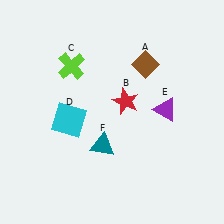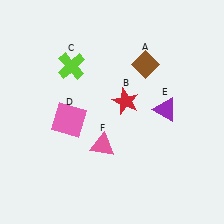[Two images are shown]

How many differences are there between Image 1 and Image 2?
There are 2 differences between the two images.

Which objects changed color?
D changed from cyan to pink. F changed from teal to pink.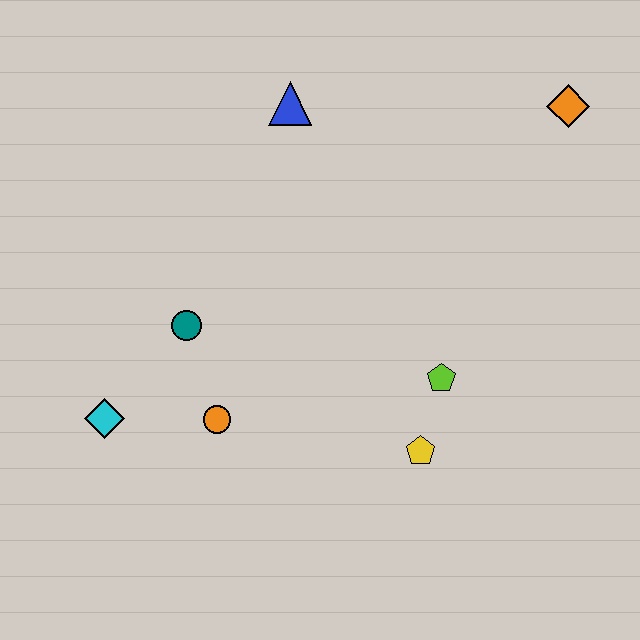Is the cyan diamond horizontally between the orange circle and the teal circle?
No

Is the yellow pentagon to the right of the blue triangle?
Yes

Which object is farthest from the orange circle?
The orange diamond is farthest from the orange circle.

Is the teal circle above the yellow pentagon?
Yes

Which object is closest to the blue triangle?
The teal circle is closest to the blue triangle.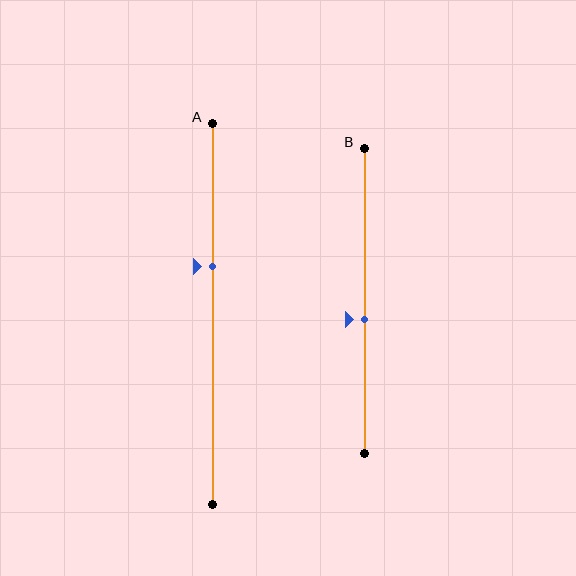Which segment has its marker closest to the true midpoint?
Segment B has its marker closest to the true midpoint.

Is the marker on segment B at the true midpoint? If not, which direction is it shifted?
No, the marker on segment B is shifted downward by about 6% of the segment length.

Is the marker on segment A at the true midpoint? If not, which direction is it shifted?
No, the marker on segment A is shifted upward by about 12% of the segment length.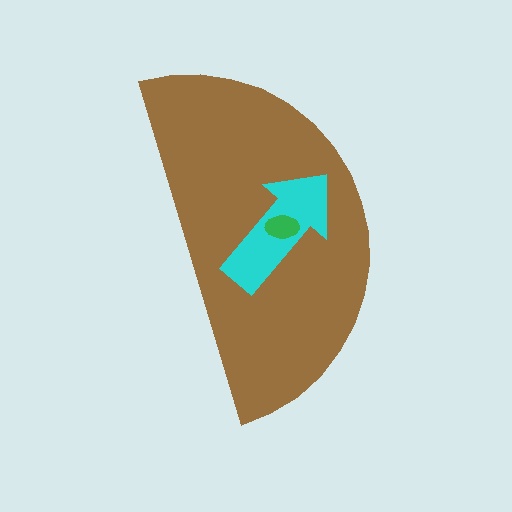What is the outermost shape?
The brown semicircle.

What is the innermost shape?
The green ellipse.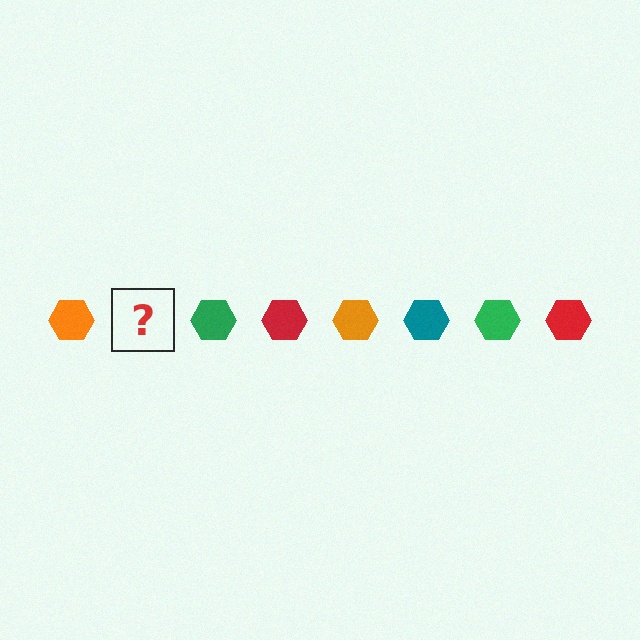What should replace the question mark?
The question mark should be replaced with a teal hexagon.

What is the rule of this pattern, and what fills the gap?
The rule is that the pattern cycles through orange, teal, green, red hexagons. The gap should be filled with a teal hexagon.